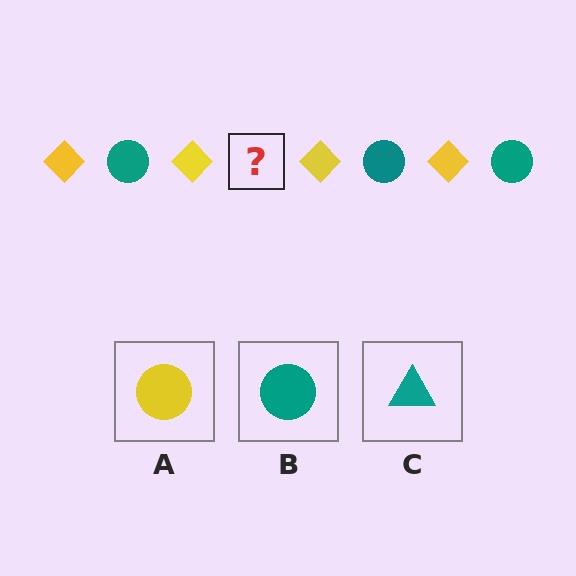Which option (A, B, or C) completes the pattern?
B.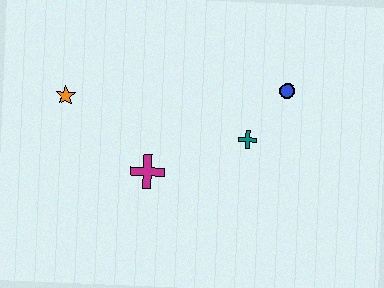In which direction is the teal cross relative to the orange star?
The teal cross is to the right of the orange star.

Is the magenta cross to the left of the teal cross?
Yes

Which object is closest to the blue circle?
The teal cross is closest to the blue circle.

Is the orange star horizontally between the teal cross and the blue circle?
No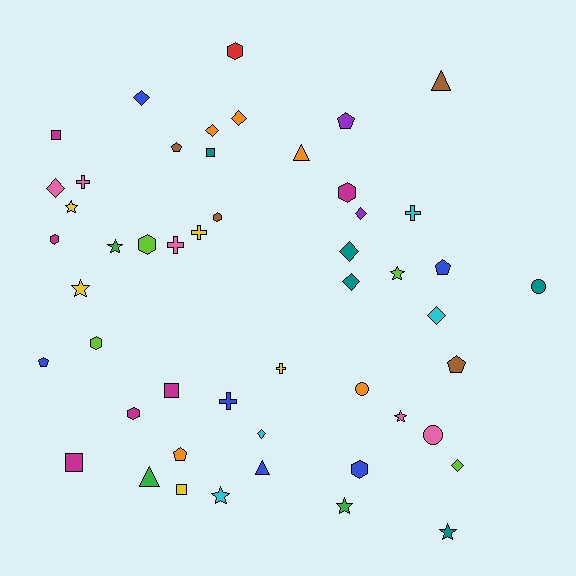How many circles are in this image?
There are 3 circles.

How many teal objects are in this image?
There are 5 teal objects.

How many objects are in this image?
There are 50 objects.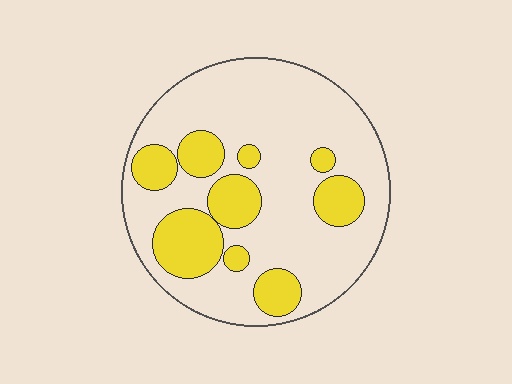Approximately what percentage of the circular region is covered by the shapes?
Approximately 25%.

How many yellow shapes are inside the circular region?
9.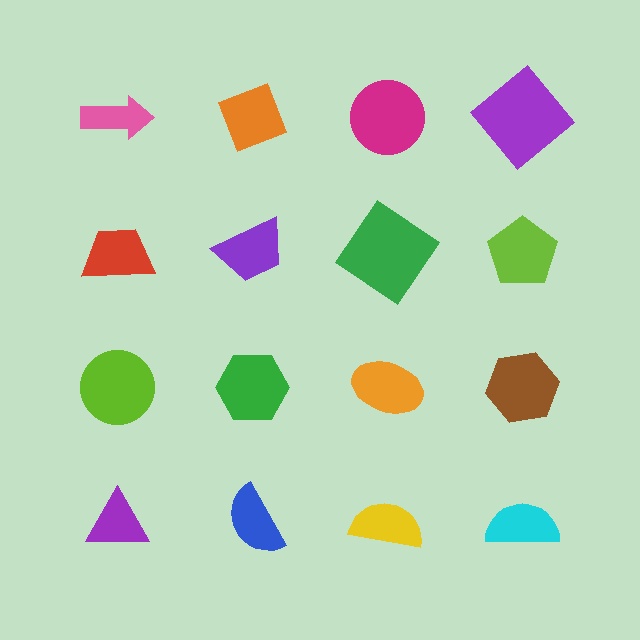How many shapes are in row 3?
4 shapes.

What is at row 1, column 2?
An orange diamond.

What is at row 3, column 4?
A brown hexagon.